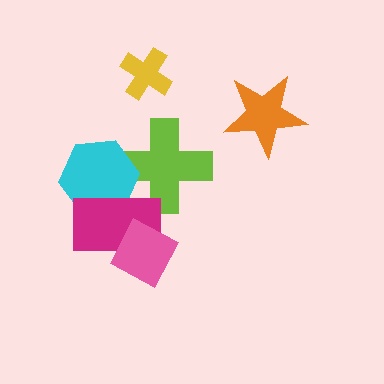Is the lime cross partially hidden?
Yes, it is partially covered by another shape.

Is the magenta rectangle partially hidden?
Yes, it is partially covered by another shape.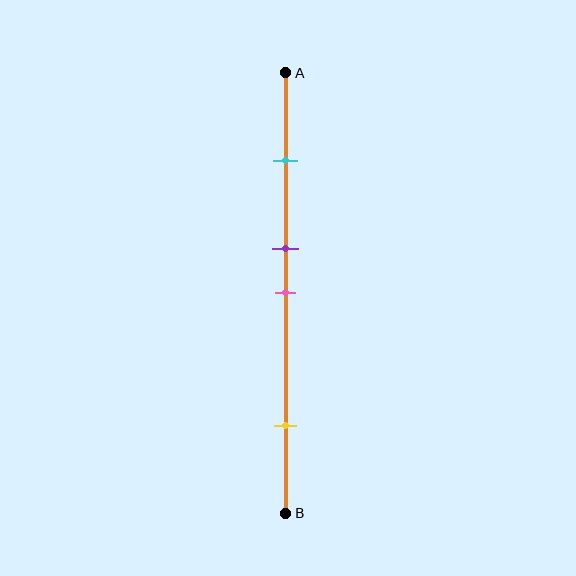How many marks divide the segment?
There are 4 marks dividing the segment.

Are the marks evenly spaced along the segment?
No, the marks are not evenly spaced.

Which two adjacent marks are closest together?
The purple and pink marks are the closest adjacent pair.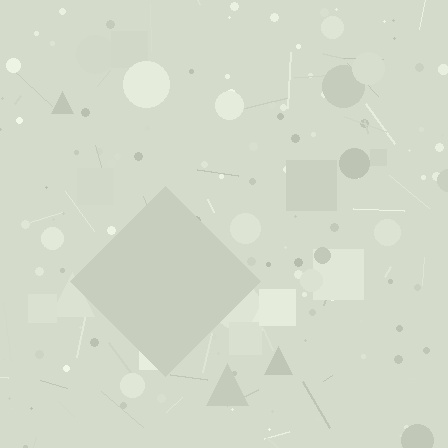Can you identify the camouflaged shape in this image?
The camouflaged shape is a diamond.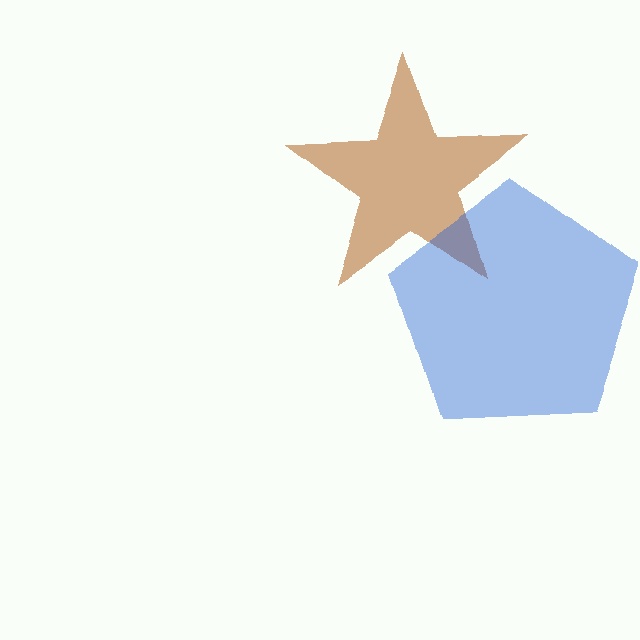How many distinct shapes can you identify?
There are 2 distinct shapes: a brown star, a blue pentagon.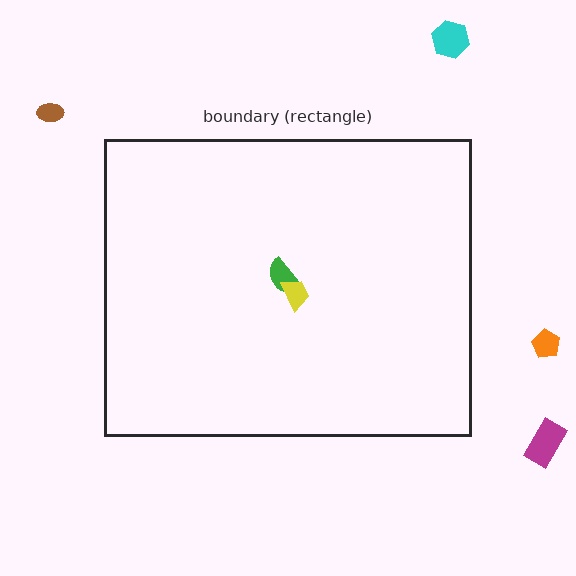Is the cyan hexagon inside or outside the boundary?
Outside.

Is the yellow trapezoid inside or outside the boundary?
Inside.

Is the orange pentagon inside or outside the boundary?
Outside.